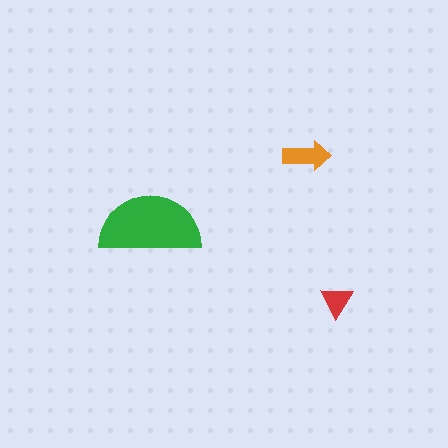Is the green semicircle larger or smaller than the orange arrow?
Larger.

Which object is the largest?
The green semicircle.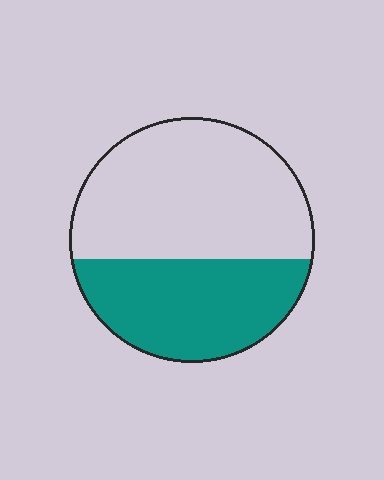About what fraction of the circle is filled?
About two fifths (2/5).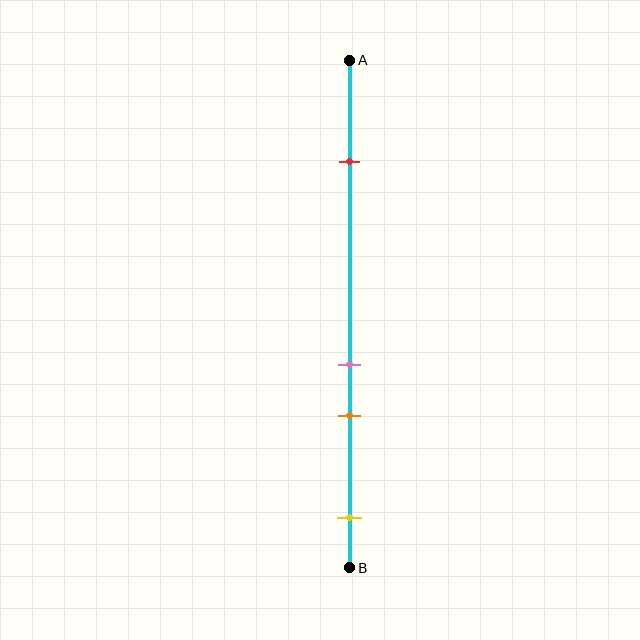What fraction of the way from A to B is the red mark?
The red mark is approximately 20% (0.2) of the way from A to B.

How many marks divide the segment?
There are 4 marks dividing the segment.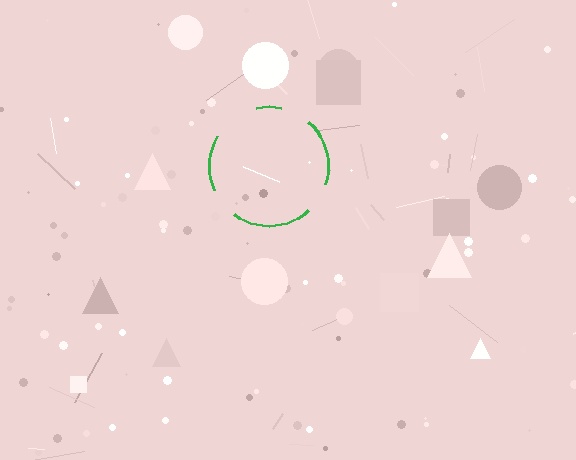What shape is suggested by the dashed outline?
The dashed outline suggests a circle.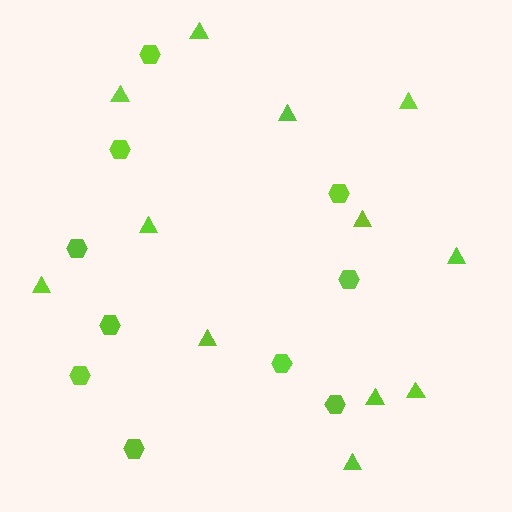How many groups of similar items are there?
There are 2 groups: one group of hexagons (10) and one group of triangles (12).